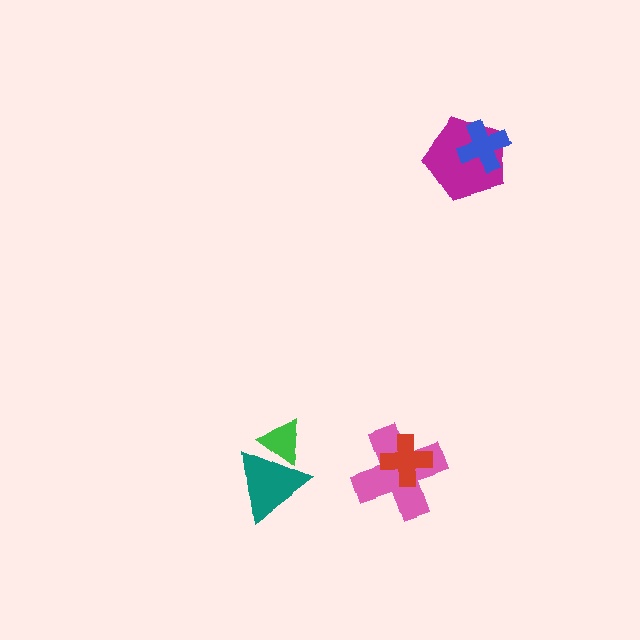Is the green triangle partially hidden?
Yes, it is partially covered by another shape.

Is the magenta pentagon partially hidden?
Yes, it is partially covered by another shape.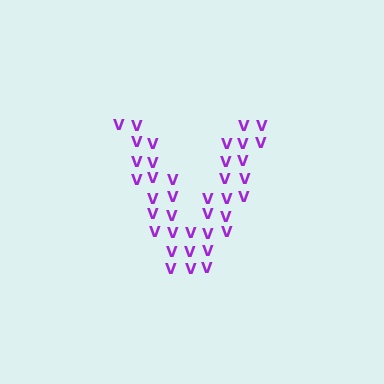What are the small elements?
The small elements are letter V's.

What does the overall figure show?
The overall figure shows the letter V.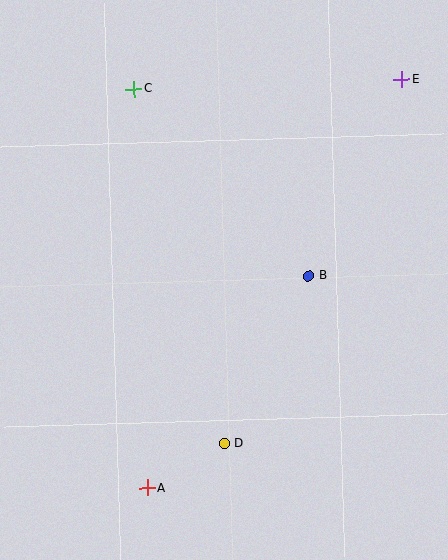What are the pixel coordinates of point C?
Point C is at (134, 89).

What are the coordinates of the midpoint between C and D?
The midpoint between C and D is at (179, 266).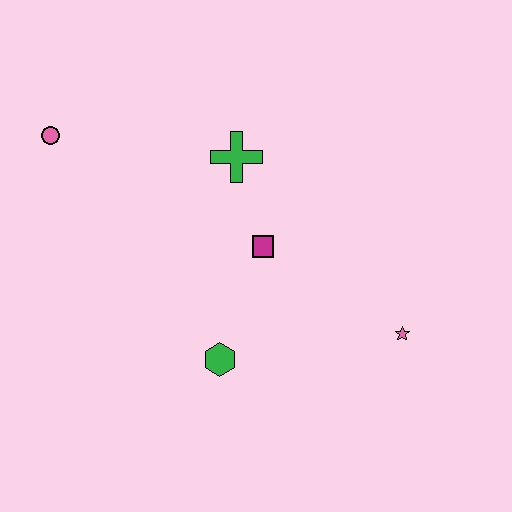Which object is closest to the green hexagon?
The magenta square is closest to the green hexagon.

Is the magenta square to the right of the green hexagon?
Yes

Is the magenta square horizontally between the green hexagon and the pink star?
Yes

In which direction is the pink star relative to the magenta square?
The pink star is to the right of the magenta square.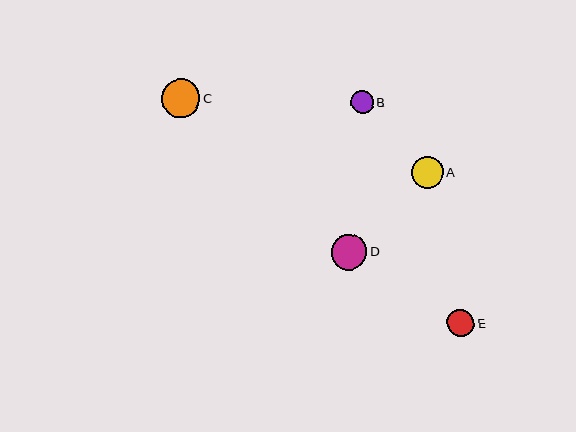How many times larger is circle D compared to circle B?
Circle D is approximately 1.6 times the size of circle B.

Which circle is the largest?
Circle C is the largest with a size of approximately 39 pixels.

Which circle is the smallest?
Circle B is the smallest with a size of approximately 22 pixels.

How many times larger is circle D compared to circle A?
Circle D is approximately 1.1 times the size of circle A.